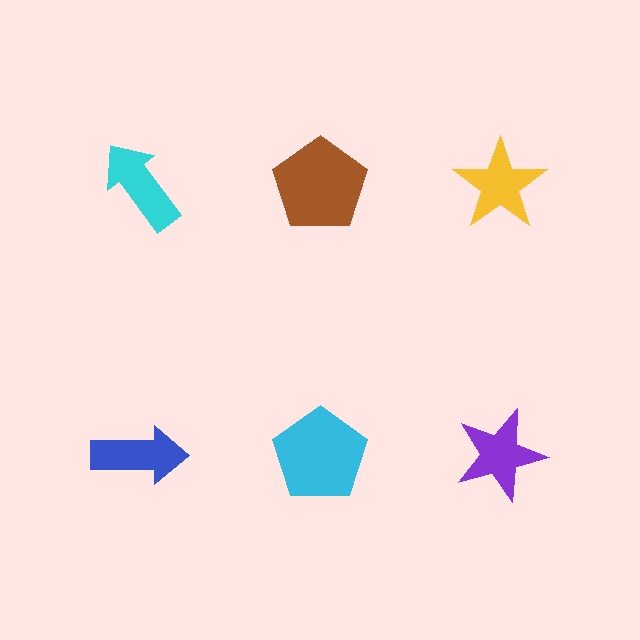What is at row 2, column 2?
A cyan pentagon.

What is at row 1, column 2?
A brown pentagon.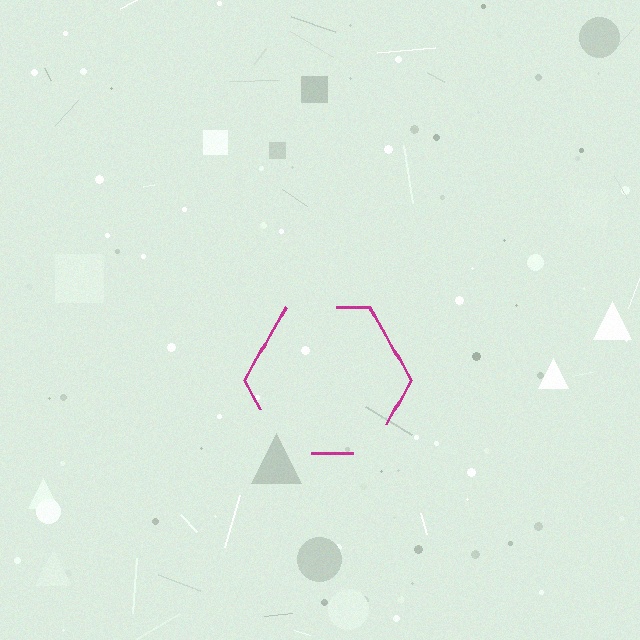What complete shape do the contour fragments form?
The contour fragments form a hexagon.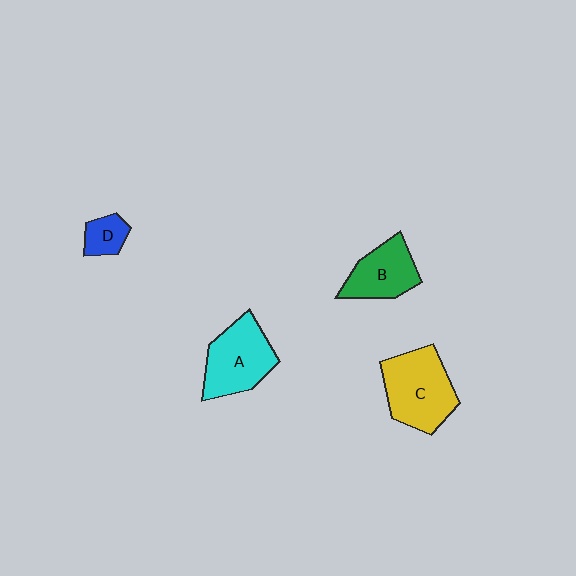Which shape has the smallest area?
Shape D (blue).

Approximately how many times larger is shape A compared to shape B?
Approximately 1.3 times.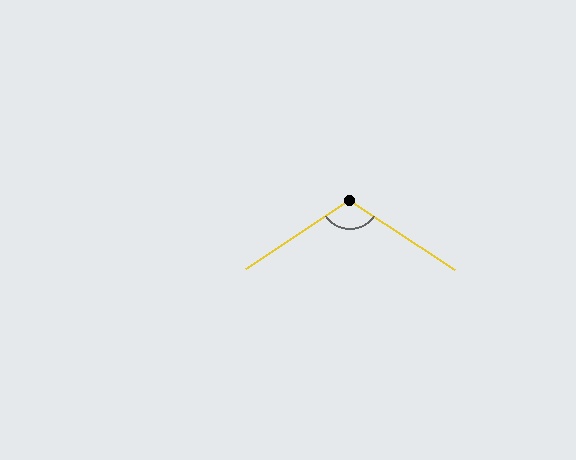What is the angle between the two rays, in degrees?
Approximately 113 degrees.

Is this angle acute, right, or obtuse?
It is obtuse.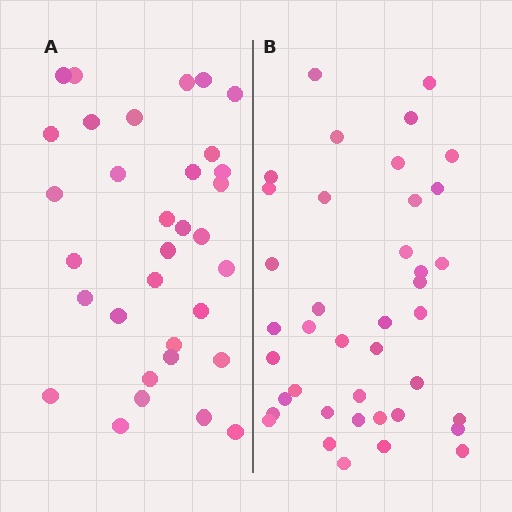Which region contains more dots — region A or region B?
Region B (the right region) has more dots.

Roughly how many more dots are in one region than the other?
Region B has roughly 8 or so more dots than region A.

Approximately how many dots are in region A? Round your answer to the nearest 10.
About 30 dots. (The exact count is 33, which rounds to 30.)